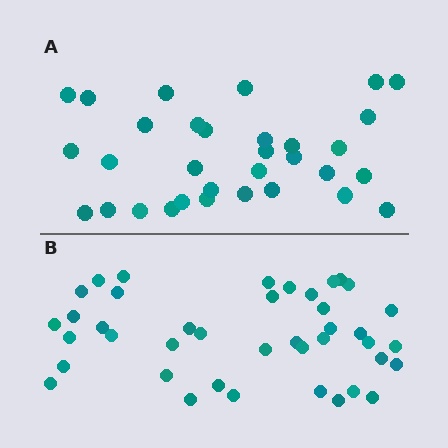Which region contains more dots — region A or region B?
Region B (the bottom region) has more dots.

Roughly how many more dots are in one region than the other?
Region B has roughly 8 or so more dots than region A.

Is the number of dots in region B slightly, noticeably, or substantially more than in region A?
Region B has noticeably more, but not dramatically so. The ratio is roughly 1.3 to 1.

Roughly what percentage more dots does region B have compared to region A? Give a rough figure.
About 30% more.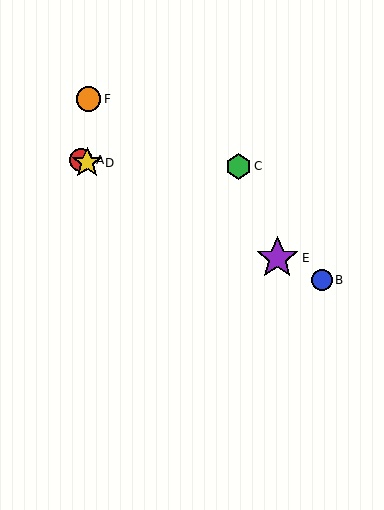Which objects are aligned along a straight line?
Objects A, B, D, E are aligned along a straight line.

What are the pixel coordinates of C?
Object C is at (238, 166).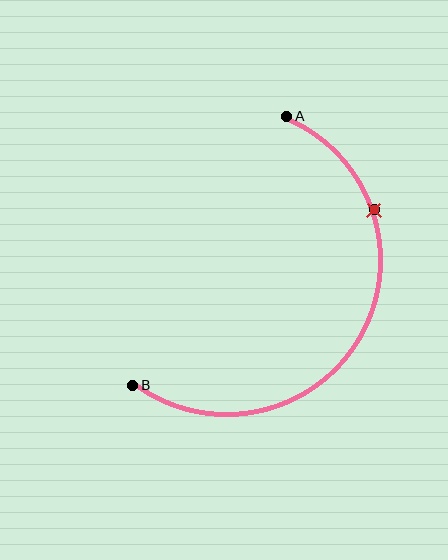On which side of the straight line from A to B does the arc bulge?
The arc bulges to the right of the straight line connecting A and B.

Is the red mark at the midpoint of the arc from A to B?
No. The red mark lies on the arc but is closer to endpoint A. The arc midpoint would be at the point on the curve equidistant along the arc from both A and B.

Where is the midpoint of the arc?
The arc midpoint is the point on the curve farthest from the straight line joining A and B. It sits to the right of that line.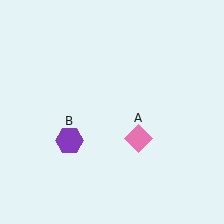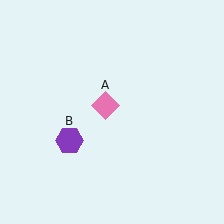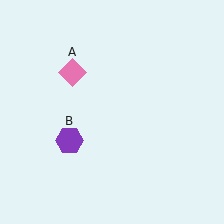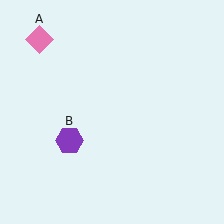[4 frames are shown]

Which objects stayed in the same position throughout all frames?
Purple hexagon (object B) remained stationary.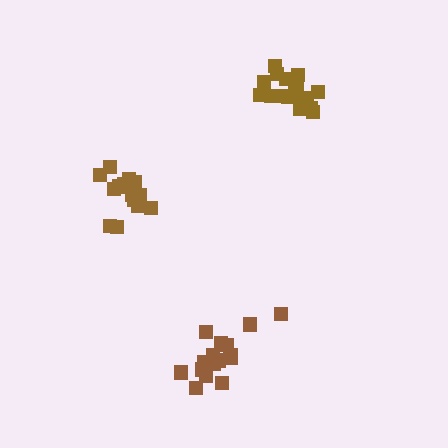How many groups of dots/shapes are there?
There are 3 groups.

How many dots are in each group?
Group 1: 19 dots, Group 2: 15 dots, Group 3: 18 dots (52 total).